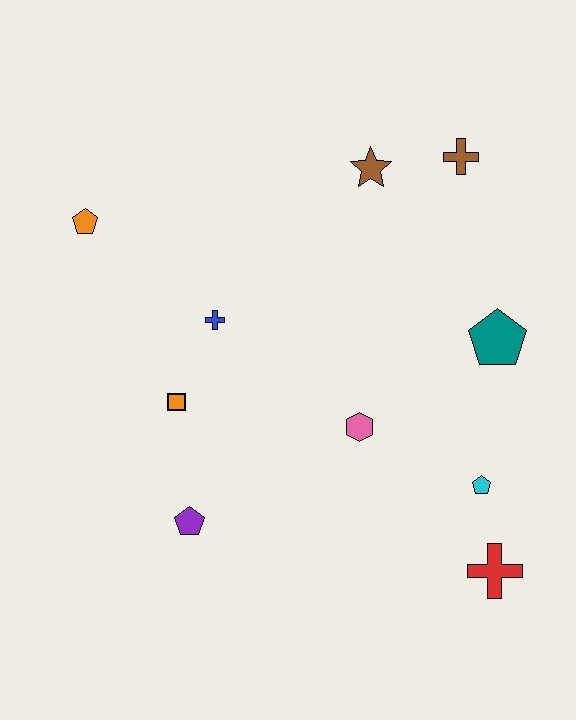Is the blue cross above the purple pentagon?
Yes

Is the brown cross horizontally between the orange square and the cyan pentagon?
Yes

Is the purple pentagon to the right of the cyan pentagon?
No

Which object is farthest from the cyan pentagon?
The orange pentagon is farthest from the cyan pentagon.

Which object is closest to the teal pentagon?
The cyan pentagon is closest to the teal pentagon.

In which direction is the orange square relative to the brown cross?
The orange square is to the left of the brown cross.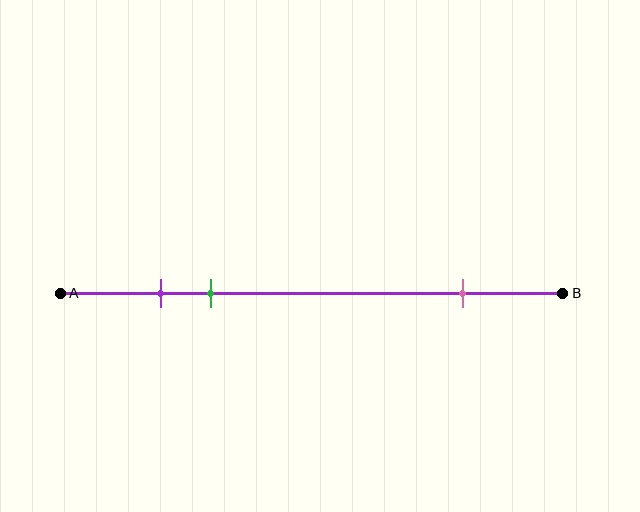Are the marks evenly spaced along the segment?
No, the marks are not evenly spaced.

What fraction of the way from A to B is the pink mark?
The pink mark is approximately 80% (0.8) of the way from A to B.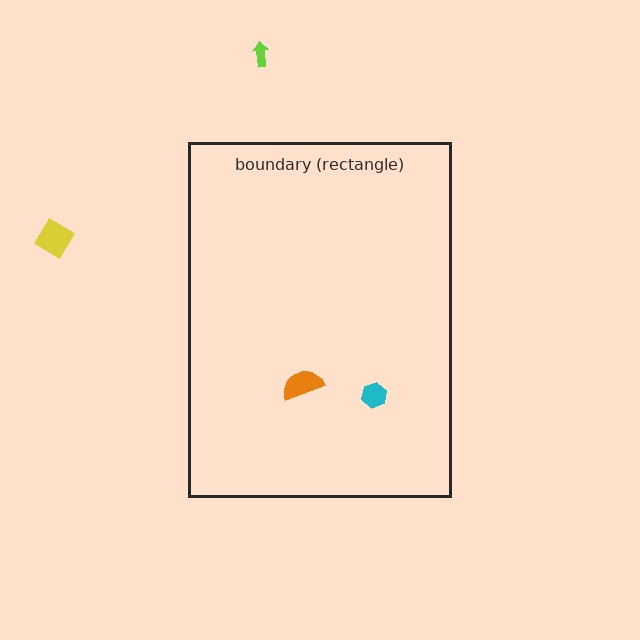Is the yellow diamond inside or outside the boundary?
Outside.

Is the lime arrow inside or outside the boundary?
Outside.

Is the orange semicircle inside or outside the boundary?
Inside.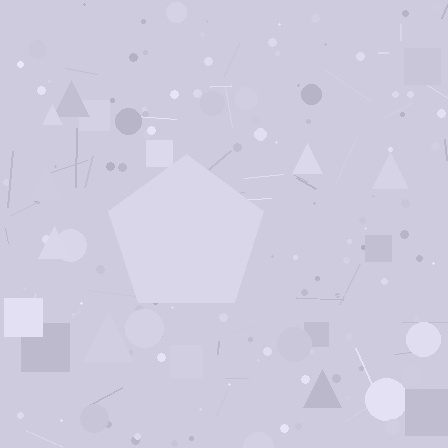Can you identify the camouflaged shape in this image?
The camouflaged shape is a pentagon.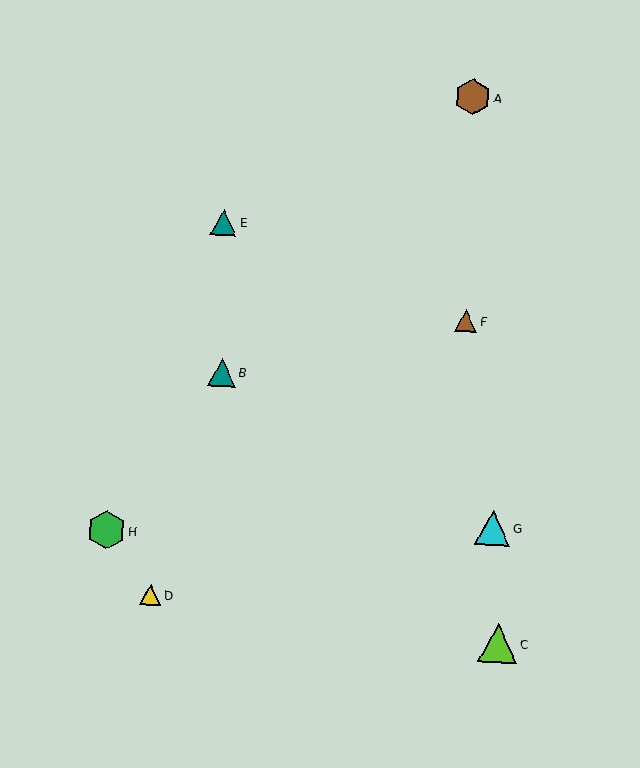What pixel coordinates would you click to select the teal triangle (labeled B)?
Click at (222, 372) to select the teal triangle B.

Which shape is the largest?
The lime triangle (labeled C) is the largest.